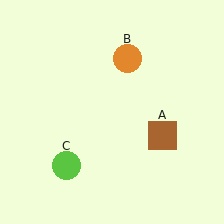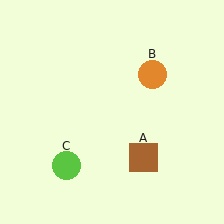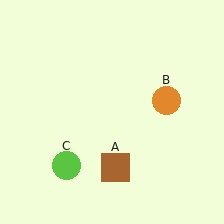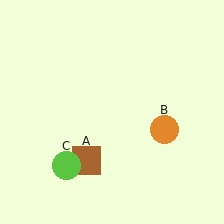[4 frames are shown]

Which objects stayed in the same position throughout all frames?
Lime circle (object C) remained stationary.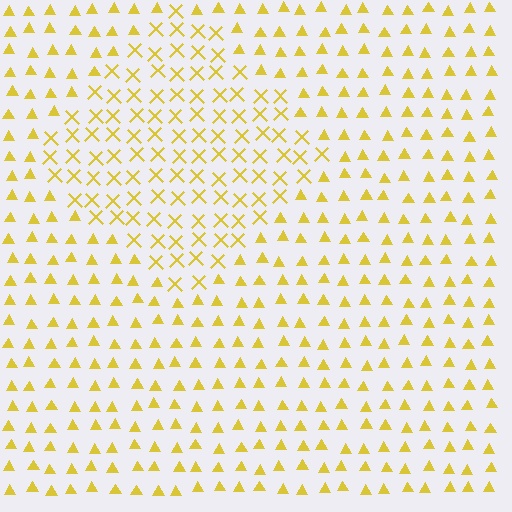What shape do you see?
I see a diamond.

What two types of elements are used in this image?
The image uses X marks inside the diamond region and triangles outside it.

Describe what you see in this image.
The image is filled with small yellow elements arranged in a uniform grid. A diamond-shaped region contains X marks, while the surrounding area contains triangles. The boundary is defined purely by the change in element shape.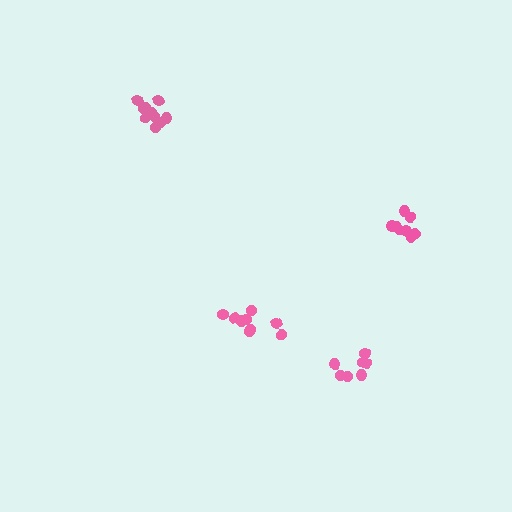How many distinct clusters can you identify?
There are 4 distinct clusters.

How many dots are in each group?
Group 1: 8 dots, Group 2: 10 dots, Group 3: 9 dots, Group 4: 7 dots (34 total).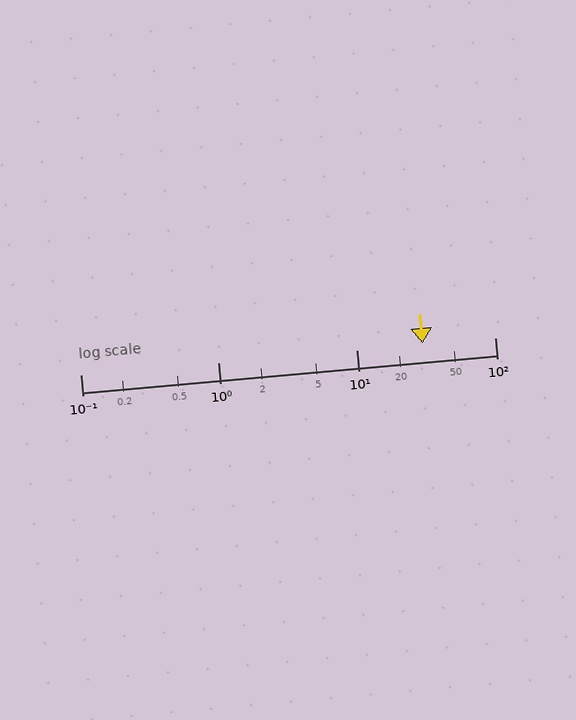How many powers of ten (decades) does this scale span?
The scale spans 3 decades, from 0.1 to 100.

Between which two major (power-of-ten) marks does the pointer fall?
The pointer is between 10 and 100.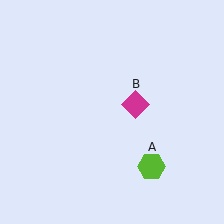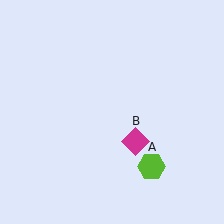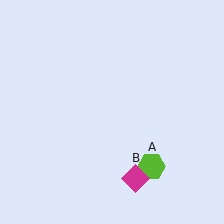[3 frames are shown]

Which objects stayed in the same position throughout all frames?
Lime hexagon (object A) remained stationary.